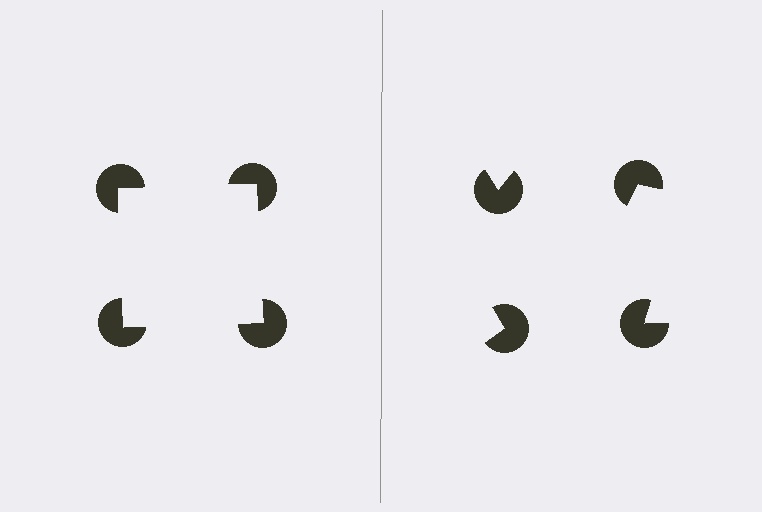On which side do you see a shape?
An illusory square appears on the left side. On the right side the wedge cuts are rotated, so no coherent shape forms.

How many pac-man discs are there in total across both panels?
8 — 4 on each side.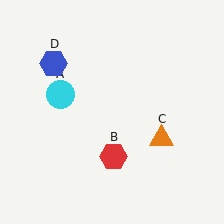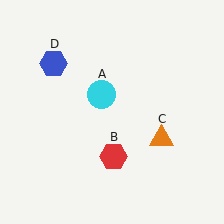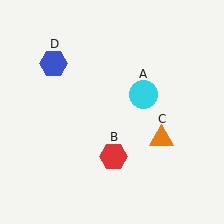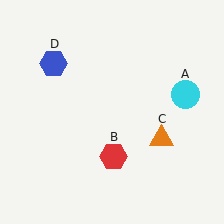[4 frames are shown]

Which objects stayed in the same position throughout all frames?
Red hexagon (object B) and orange triangle (object C) and blue hexagon (object D) remained stationary.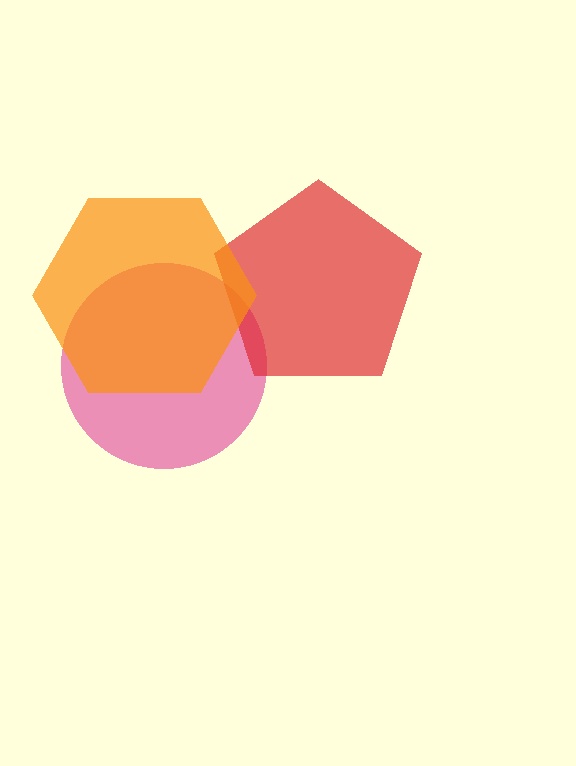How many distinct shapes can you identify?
There are 3 distinct shapes: a pink circle, a red pentagon, an orange hexagon.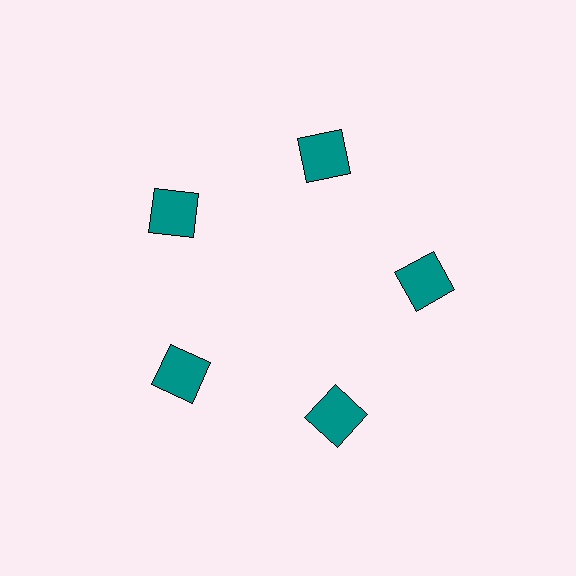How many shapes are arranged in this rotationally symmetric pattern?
There are 5 shapes, arranged in 5 groups of 1.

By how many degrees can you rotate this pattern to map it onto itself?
The pattern maps onto itself every 72 degrees of rotation.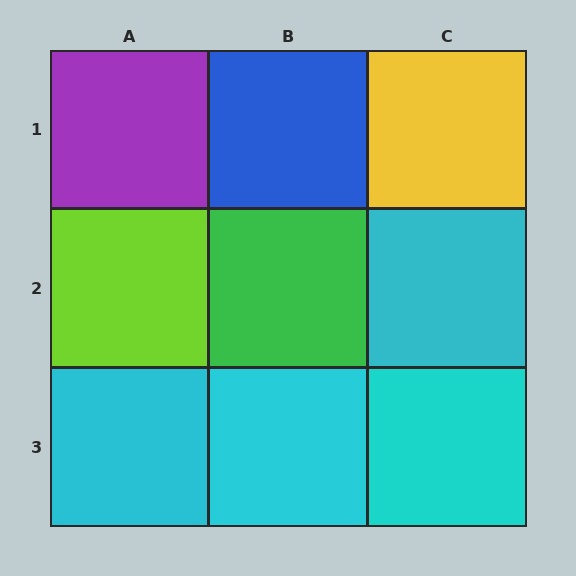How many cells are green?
1 cell is green.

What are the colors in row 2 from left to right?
Lime, green, cyan.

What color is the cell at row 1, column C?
Yellow.